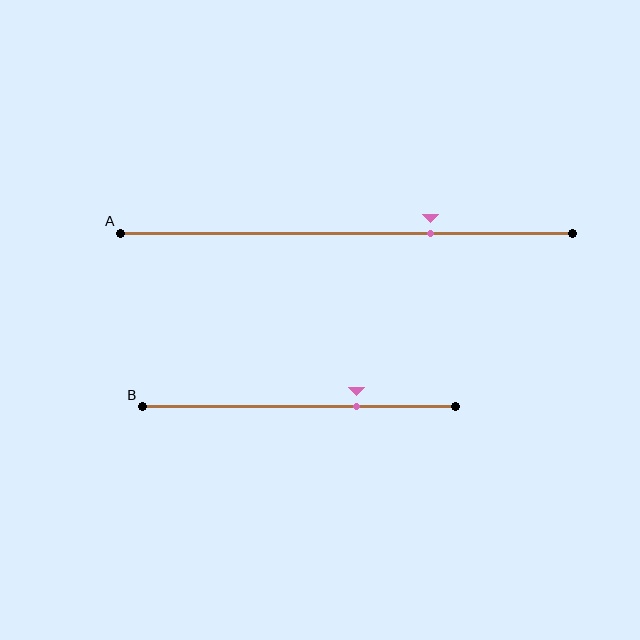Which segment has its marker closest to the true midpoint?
Segment B has its marker closest to the true midpoint.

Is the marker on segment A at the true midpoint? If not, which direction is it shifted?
No, the marker on segment A is shifted to the right by about 19% of the segment length.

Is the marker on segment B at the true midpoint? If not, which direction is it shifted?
No, the marker on segment B is shifted to the right by about 18% of the segment length.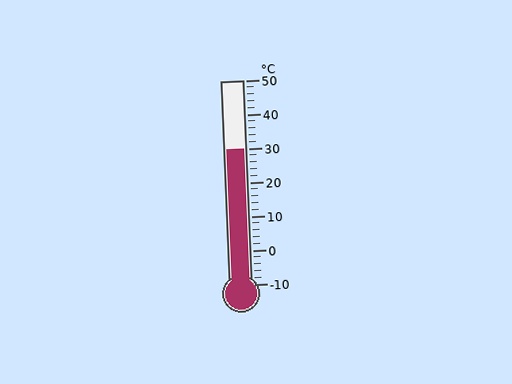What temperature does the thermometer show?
The thermometer shows approximately 30°C.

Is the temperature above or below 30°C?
The temperature is at 30°C.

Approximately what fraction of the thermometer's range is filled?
The thermometer is filled to approximately 65% of its range.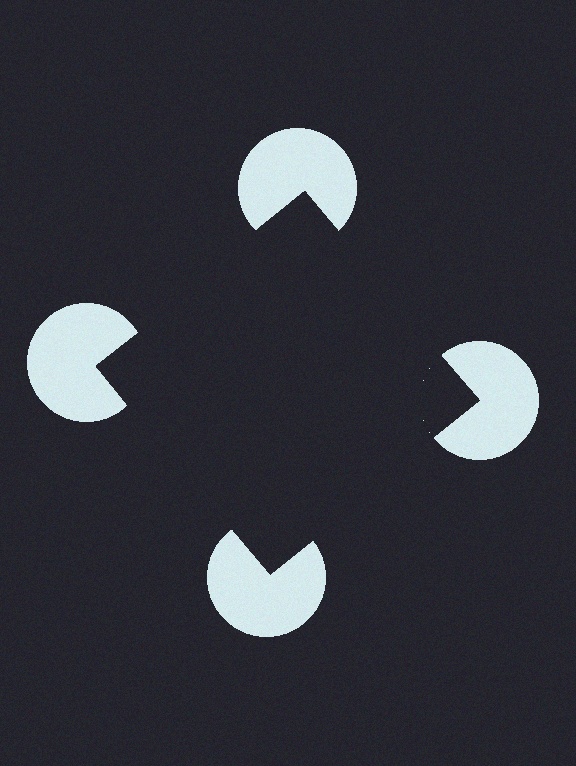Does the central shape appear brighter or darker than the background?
It typically appears slightly darker than the background, even though no actual brightness change is drawn.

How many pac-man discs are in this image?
There are 4 — one at each vertex of the illusory square.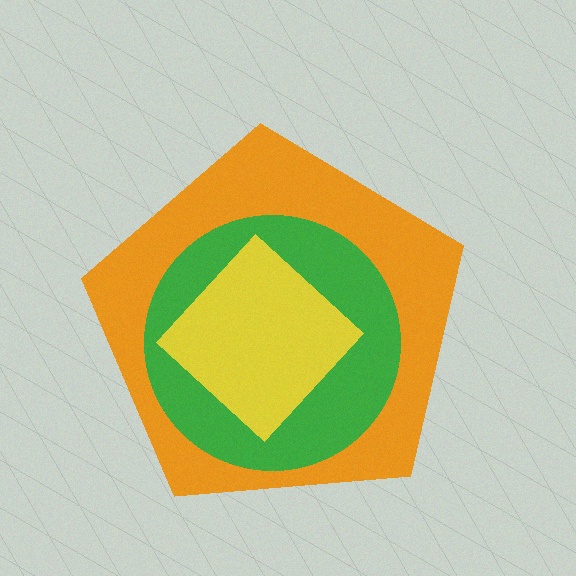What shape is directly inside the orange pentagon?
The green circle.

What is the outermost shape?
The orange pentagon.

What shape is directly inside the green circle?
The yellow diamond.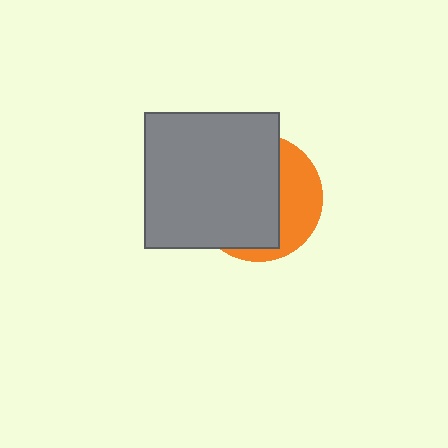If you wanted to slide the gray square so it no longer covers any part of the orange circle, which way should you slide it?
Slide it left — that is the most direct way to separate the two shapes.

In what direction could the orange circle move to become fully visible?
The orange circle could move right. That would shift it out from behind the gray square entirely.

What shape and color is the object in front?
The object in front is a gray square.